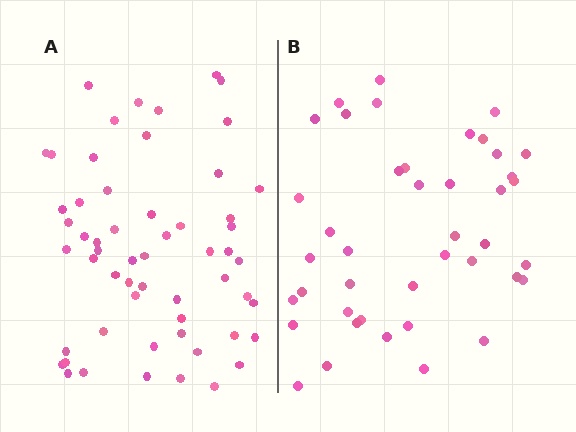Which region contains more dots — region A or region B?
Region A (the left region) has more dots.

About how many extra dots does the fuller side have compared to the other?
Region A has approximately 15 more dots than region B.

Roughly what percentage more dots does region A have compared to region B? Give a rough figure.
About 35% more.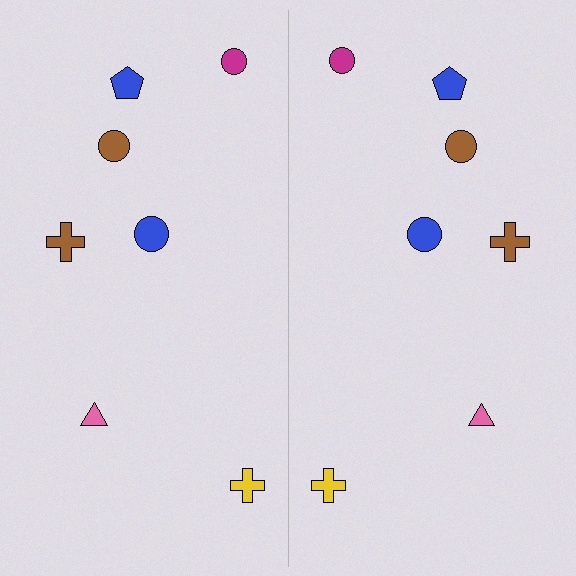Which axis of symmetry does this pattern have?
The pattern has a vertical axis of symmetry running through the center of the image.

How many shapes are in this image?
There are 14 shapes in this image.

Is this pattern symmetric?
Yes, this pattern has bilateral (reflection) symmetry.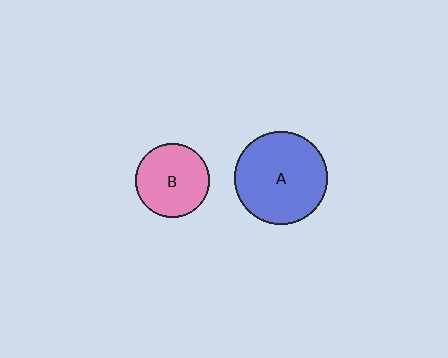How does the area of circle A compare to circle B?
Approximately 1.6 times.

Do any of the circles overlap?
No, none of the circles overlap.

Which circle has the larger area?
Circle A (blue).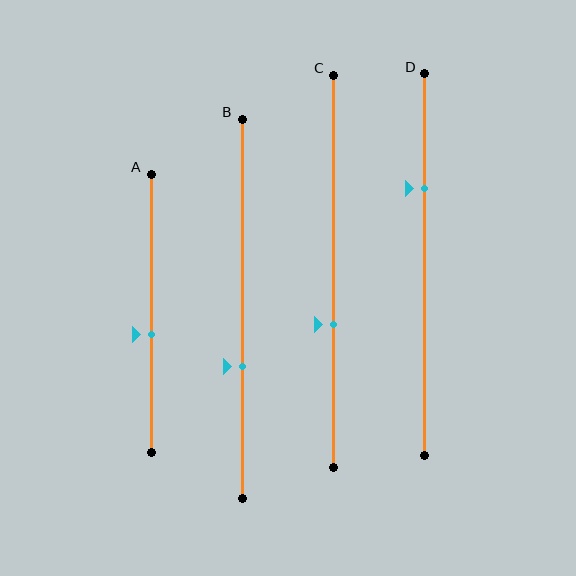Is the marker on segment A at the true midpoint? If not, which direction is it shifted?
No, the marker on segment A is shifted downward by about 8% of the segment length.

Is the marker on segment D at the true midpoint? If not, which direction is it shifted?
No, the marker on segment D is shifted upward by about 20% of the segment length.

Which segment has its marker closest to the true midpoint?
Segment A has its marker closest to the true midpoint.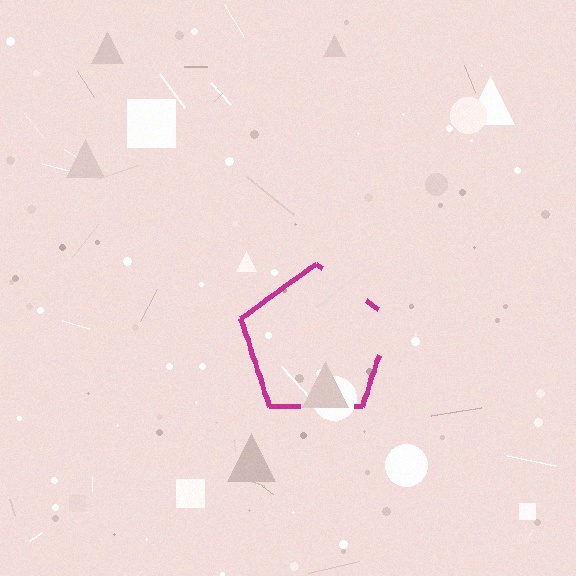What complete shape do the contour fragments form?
The contour fragments form a pentagon.